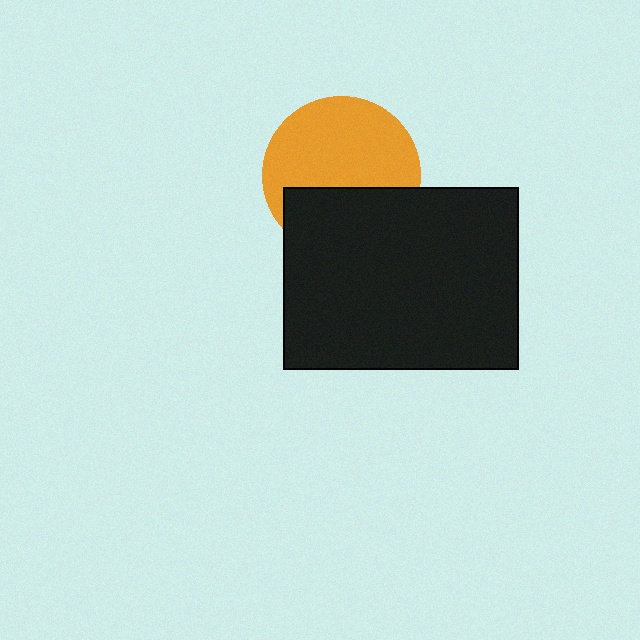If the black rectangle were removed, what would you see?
You would see the complete orange circle.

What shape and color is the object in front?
The object in front is a black rectangle.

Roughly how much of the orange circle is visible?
About half of it is visible (roughly 62%).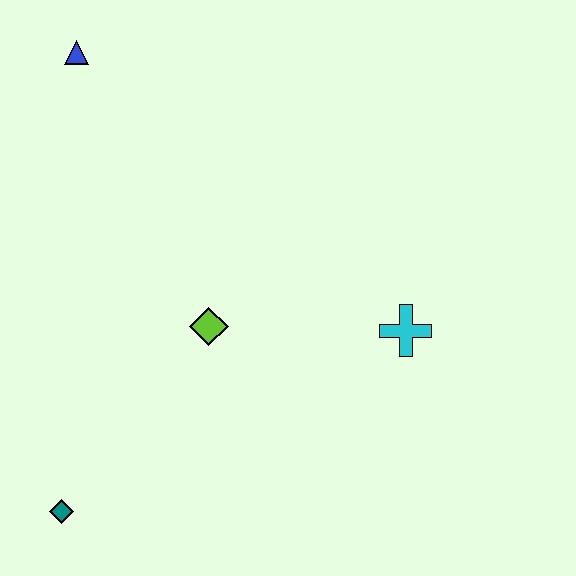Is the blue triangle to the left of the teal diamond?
No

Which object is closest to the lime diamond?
The cyan cross is closest to the lime diamond.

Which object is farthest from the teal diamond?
The blue triangle is farthest from the teal diamond.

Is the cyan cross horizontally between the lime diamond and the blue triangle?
No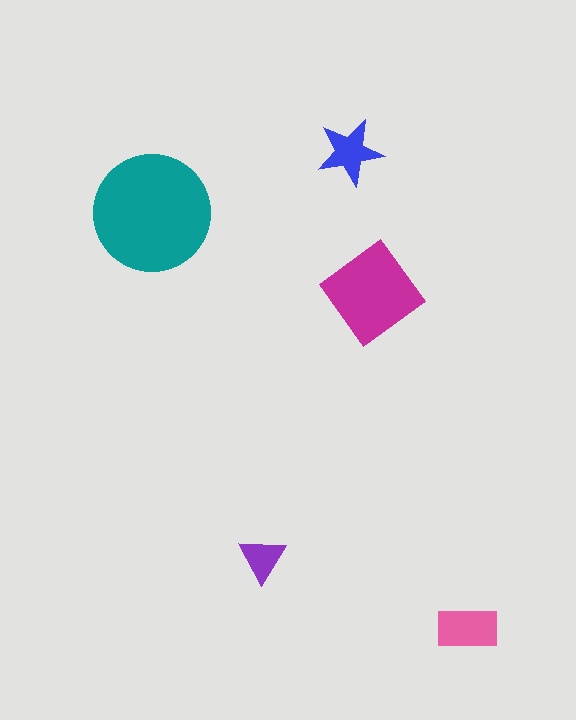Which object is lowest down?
The pink rectangle is bottommost.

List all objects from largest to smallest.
The teal circle, the magenta diamond, the pink rectangle, the blue star, the purple triangle.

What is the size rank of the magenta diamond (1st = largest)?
2nd.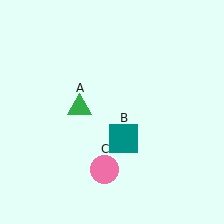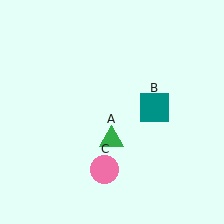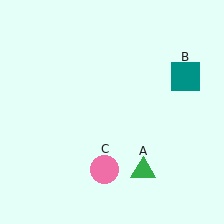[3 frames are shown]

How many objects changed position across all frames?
2 objects changed position: green triangle (object A), teal square (object B).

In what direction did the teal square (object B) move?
The teal square (object B) moved up and to the right.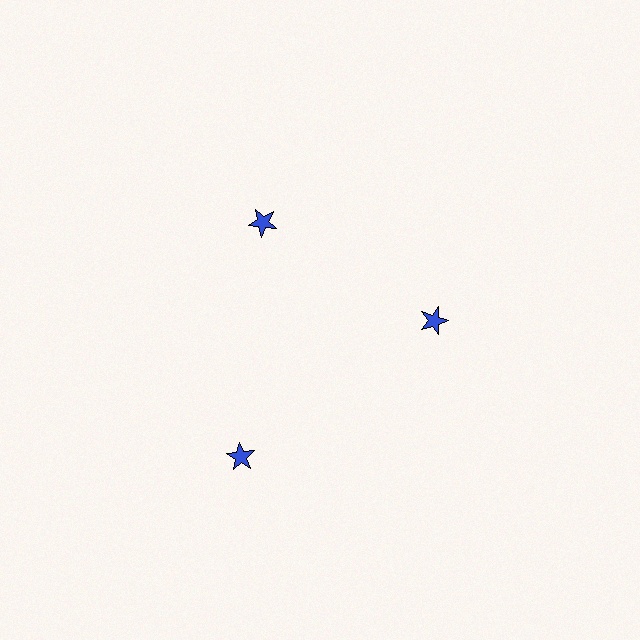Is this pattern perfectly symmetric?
No. The 3 blue stars are arranged in a ring, but one element near the 7 o'clock position is pushed outward from the center, breaking the 3-fold rotational symmetry.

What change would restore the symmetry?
The symmetry would be restored by moving it inward, back onto the ring so that all 3 stars sit at equal angles and equal distance from the center.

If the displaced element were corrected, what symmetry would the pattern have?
It would have 3-fold rotational symmetry — the pattern would map onto itself every 120 degrees.